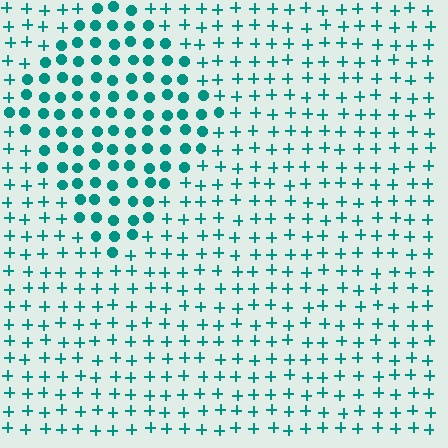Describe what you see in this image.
The image is filled with small teal elements arranged in a uniform grid. A diamond-shaped region contains circles, while the surrounding area contains plus signs. The boundary is defined purely by the change in element shape.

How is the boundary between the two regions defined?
The boundary is defined by a change in element shape: circles inside vs. plus signs outside. All elements share the same color and spacing.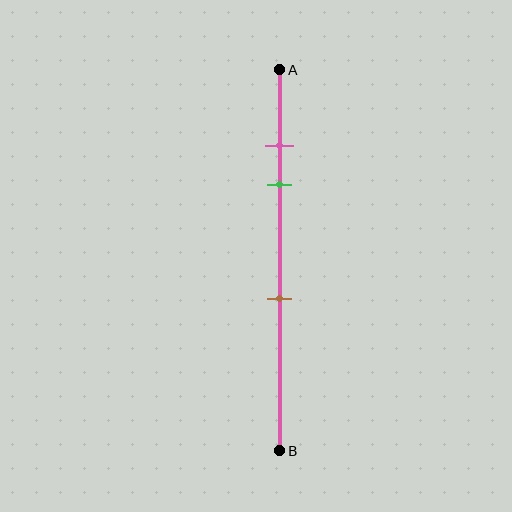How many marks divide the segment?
There are 3 marks dividing the segment.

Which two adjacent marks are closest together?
The pink and green marks are the closest adjacent pair.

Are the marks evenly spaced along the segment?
No, the marks are not evenly spaced.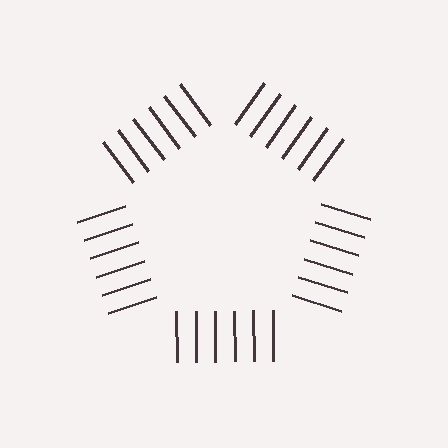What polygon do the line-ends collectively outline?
An illusory pentagon — the line segments terminate on its edges but no continuous stroke is drawn.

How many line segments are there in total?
30 — 6 along each of the 5 edges.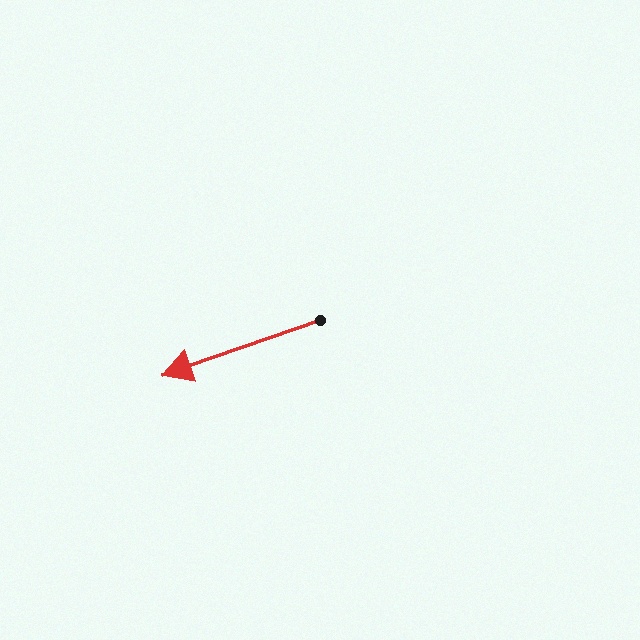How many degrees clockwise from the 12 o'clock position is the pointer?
Approximately 251 degrees.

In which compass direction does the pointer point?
West.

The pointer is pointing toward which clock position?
Roughly 8 o'clock.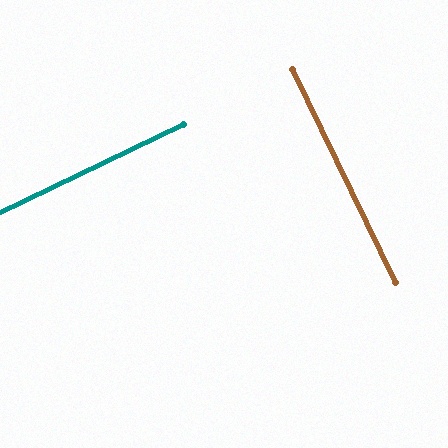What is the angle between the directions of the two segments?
Approximately 90 degrees.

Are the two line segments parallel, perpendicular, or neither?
Perpendicular — they meet at approximately 90°.